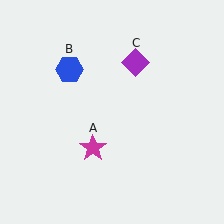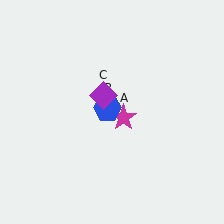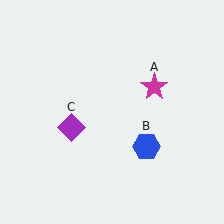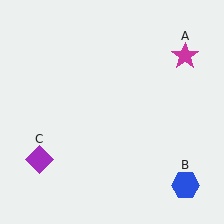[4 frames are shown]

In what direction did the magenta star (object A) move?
The magenta star (object A) moved up and to the right.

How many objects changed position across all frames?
3 objects changed position: magenta star (object A), blue hexagon (object B), purple diamond (object C).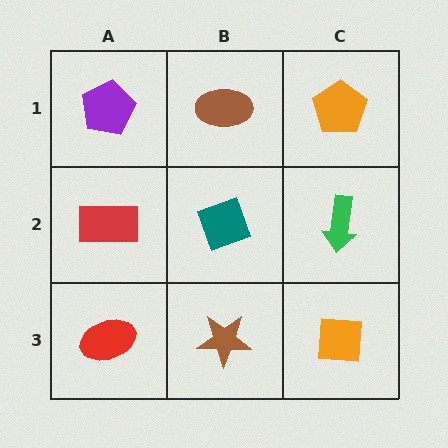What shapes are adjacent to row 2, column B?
A brown ellipse (row 1, column B), a brown star (row 3, column B), a red rectangle (row 2, column A), a green arrow (row 2, column C).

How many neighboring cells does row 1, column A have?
2.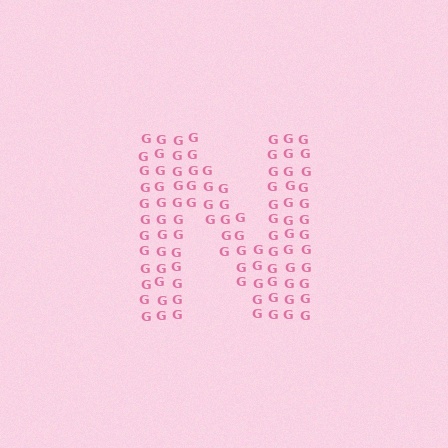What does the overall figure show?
The overall figure shows the letter N.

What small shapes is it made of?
It is made of small letter G's.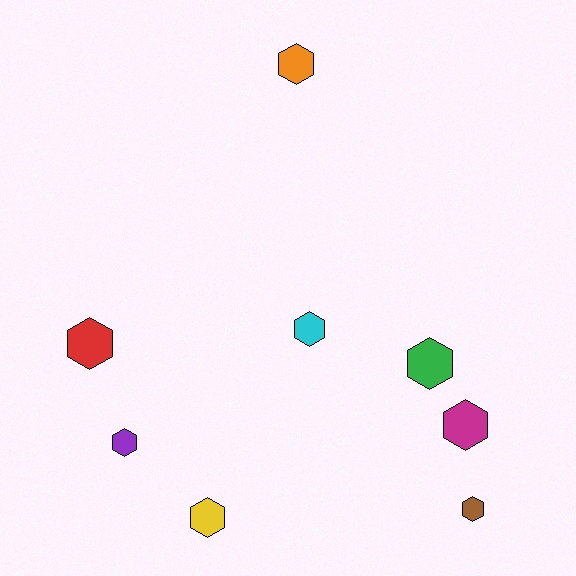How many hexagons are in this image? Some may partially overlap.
There are 8 hexagons.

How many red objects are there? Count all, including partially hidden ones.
There is 1 red object.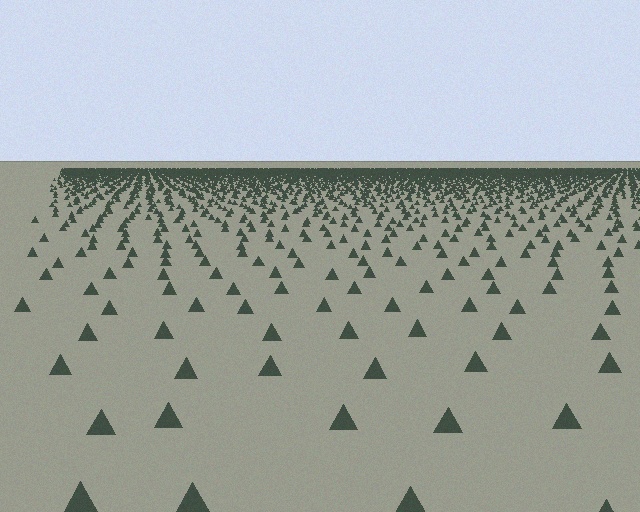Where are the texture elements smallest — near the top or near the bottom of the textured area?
Near the top.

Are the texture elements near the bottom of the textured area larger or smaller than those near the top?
Larger. Near the bottom, elements are closer to the viewer and appear at a bigger on-screen size.